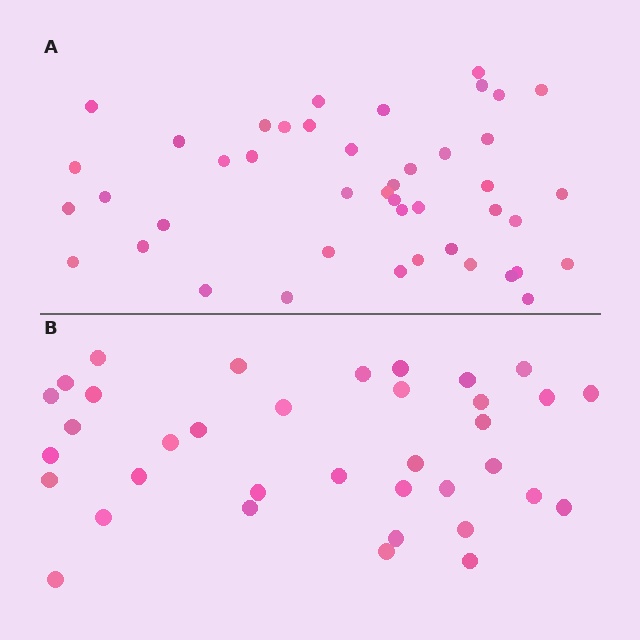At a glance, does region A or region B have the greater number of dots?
Region A (the top region) has more dots.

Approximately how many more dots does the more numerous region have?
Region A has roughly 8 or so more dots than region B.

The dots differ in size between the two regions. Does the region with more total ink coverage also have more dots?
No. Region B has more total ink coverage because its dots are larger, but region A actually contains more individual dots. Total area can be misleading — the number of items is what matters here.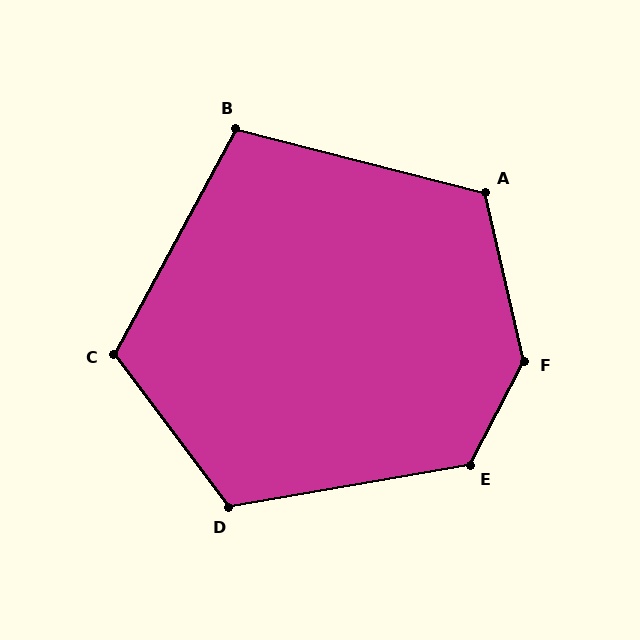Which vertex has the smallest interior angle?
B, at approximately 104 degrees.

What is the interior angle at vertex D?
Approximately 117 degrees (obtuse).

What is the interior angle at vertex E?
Approximately 128 degrees (obtuse).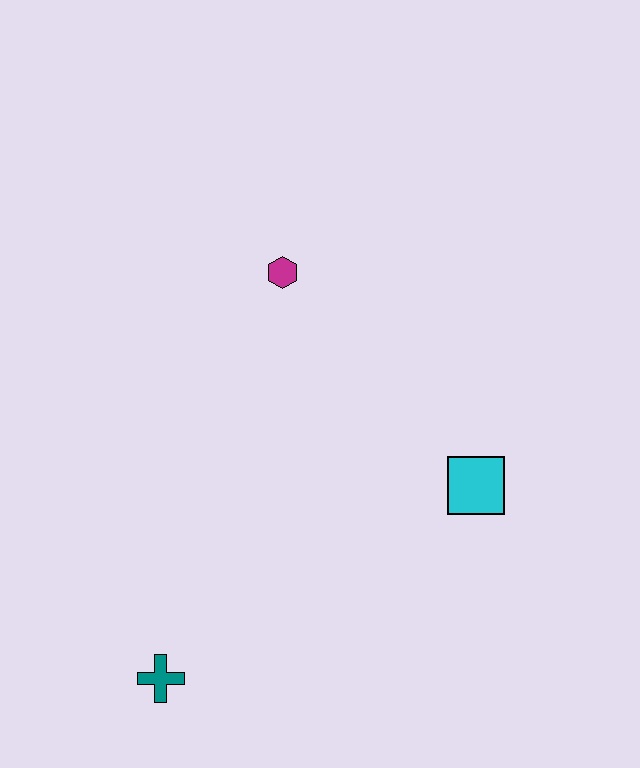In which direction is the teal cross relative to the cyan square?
The teal cross is to the left of the cyan square.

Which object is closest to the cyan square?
The magenta hexagon is closest to the cyan square.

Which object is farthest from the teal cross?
The magenta hexagon is farthest from the teal cross.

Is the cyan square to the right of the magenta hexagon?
Yes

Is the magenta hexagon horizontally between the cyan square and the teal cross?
Yes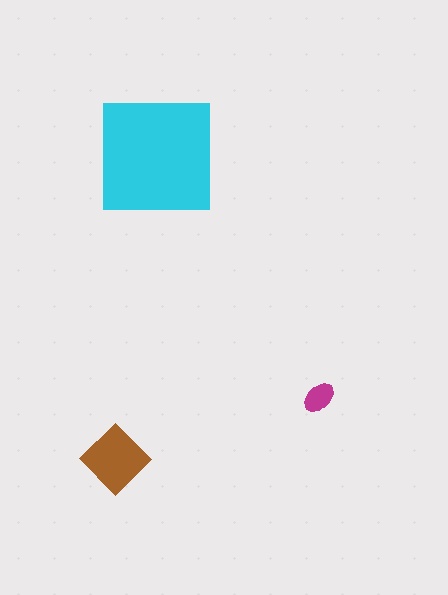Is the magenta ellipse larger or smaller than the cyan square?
Smaller.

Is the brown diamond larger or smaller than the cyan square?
Smaller.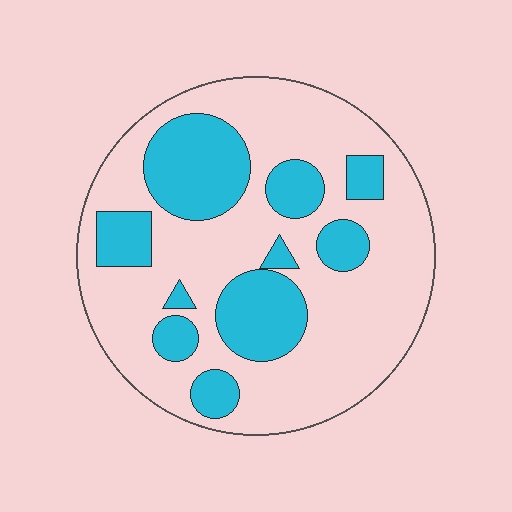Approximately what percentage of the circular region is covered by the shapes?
Approximately 30%.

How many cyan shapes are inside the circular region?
10.